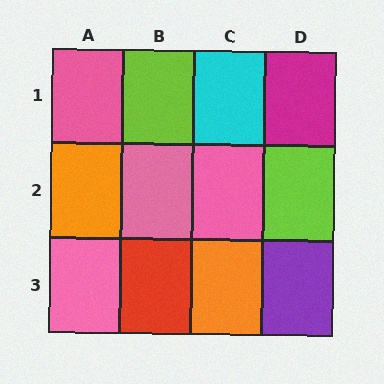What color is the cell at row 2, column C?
Pink.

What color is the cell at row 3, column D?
Purple.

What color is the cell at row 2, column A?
Orange.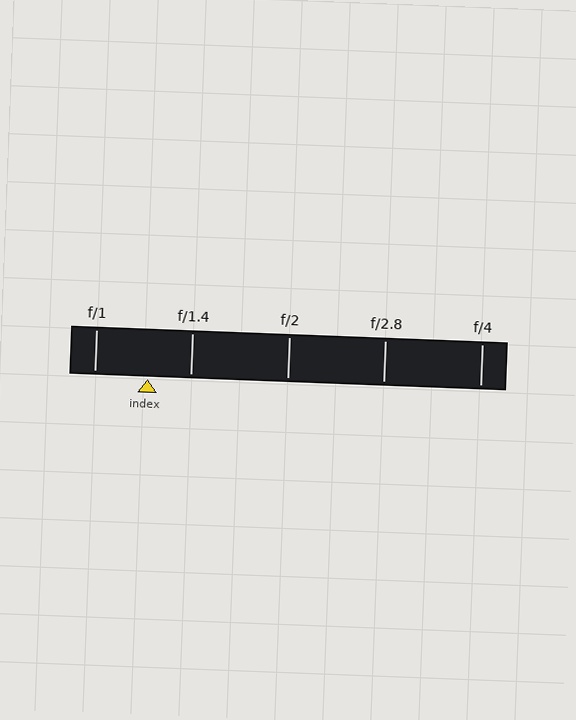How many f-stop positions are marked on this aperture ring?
There are 5 f-stop positions marked.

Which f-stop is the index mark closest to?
The index mark is closest to f/1.4.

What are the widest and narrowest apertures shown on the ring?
The widest aperture shown is f/1 and the narrowest is f/4.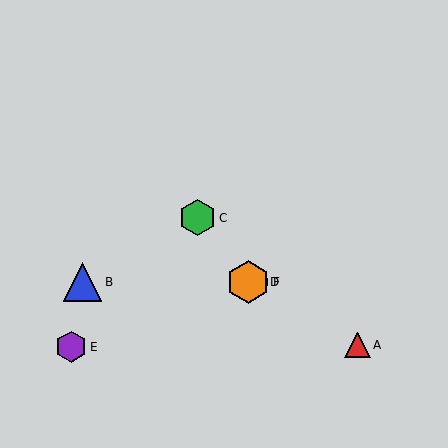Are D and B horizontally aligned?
Yes, both are at y≈282.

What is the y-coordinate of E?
Object E is at y≈347.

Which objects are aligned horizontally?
Objects B, D, F are aligned horizontally.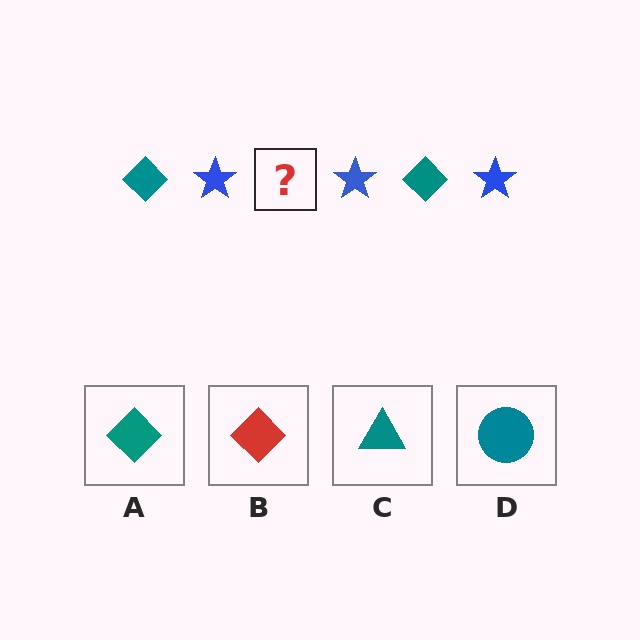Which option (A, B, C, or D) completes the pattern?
A.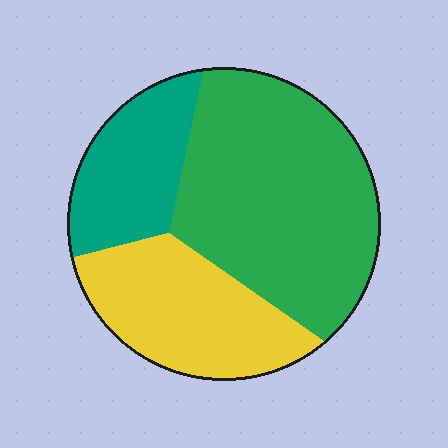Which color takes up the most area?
Green, at roughly 50%.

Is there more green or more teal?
Green.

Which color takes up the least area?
Teal, at roughly 20%.